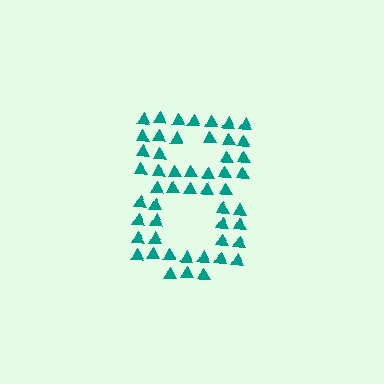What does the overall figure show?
The overall figure shows the digit 8.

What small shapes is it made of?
It is made of small triangles.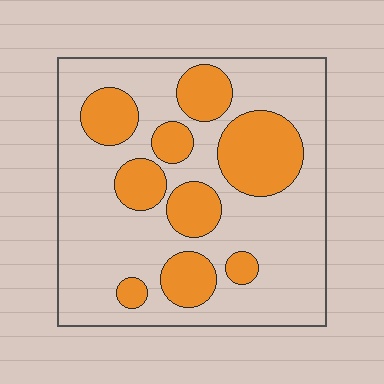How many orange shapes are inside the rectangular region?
9.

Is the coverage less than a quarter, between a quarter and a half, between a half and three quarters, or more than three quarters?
Between a quarter and a half.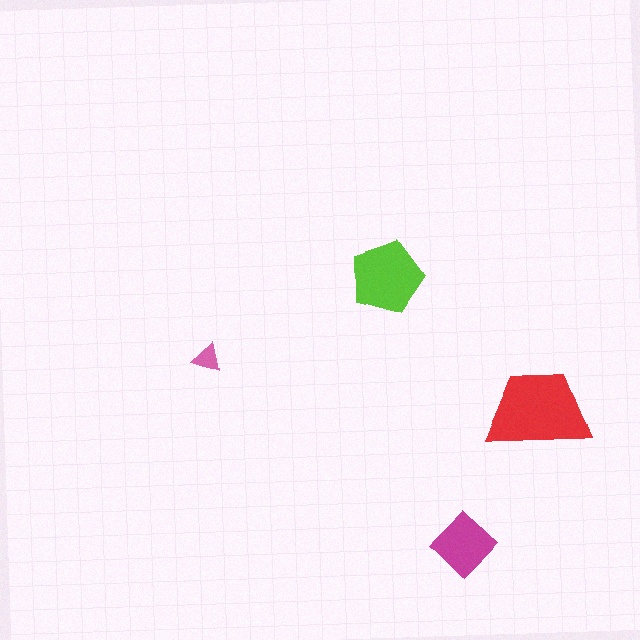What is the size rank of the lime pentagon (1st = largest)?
2nd.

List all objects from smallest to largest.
The pink triangle, the magenta diamond, the lime pentagon, the red trapezoid.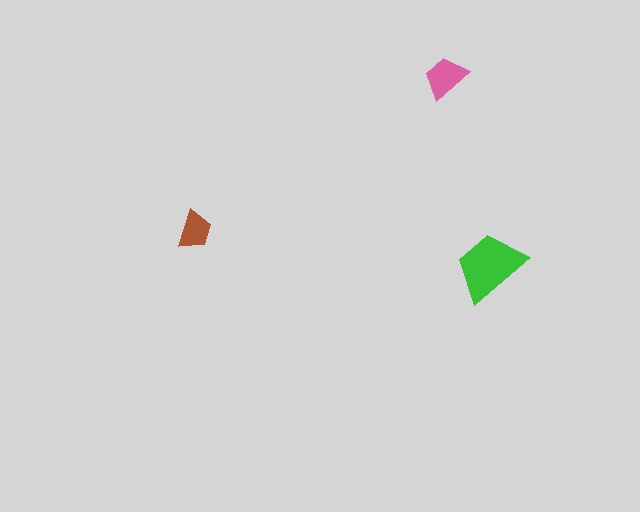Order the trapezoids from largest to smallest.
the green one, the pink one, the brown one.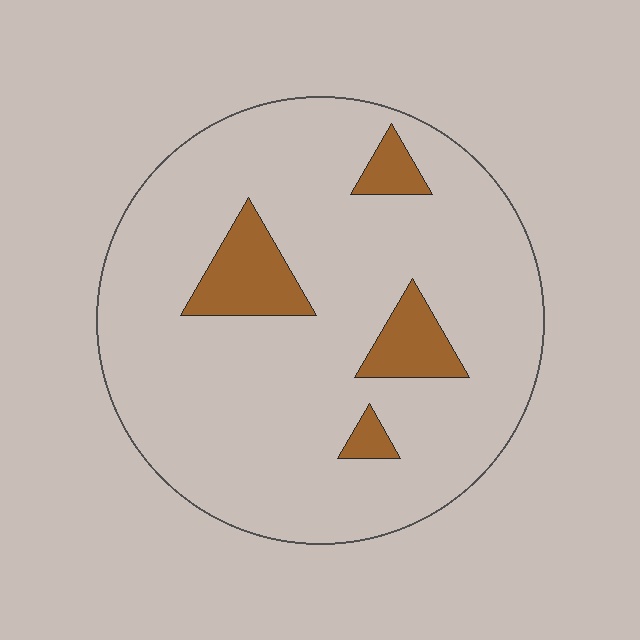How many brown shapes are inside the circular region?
4.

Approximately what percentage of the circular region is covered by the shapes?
Approximately 10%.